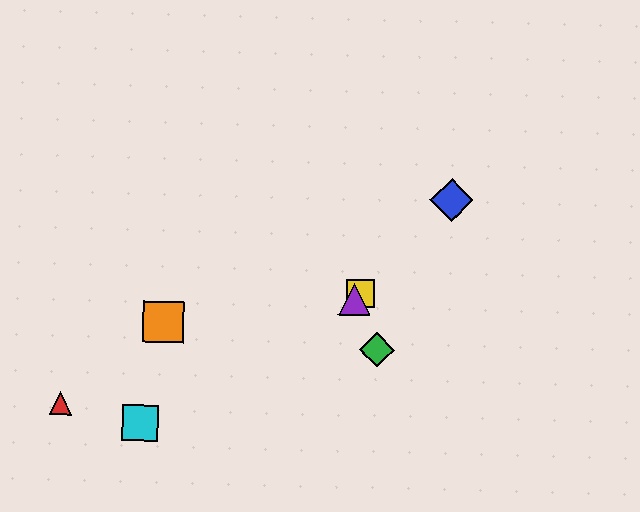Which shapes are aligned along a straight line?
The blue diamond, the yellow square, the purple triangle are aligned along a straight line.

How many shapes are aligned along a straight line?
3 shapes (the blue diamond, the yellow square, the purple triangle) are aligned along a straight line.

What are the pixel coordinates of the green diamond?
The green diamond is at (377, 350).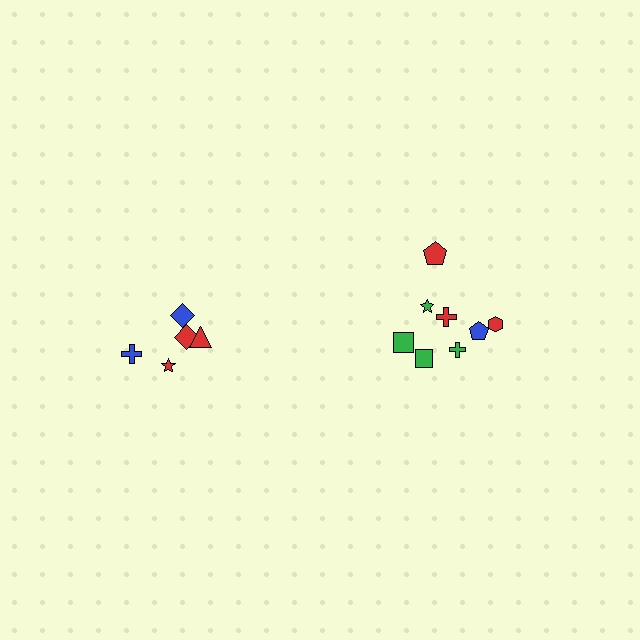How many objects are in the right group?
There are 8 objects.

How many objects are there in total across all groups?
There are 13 objects.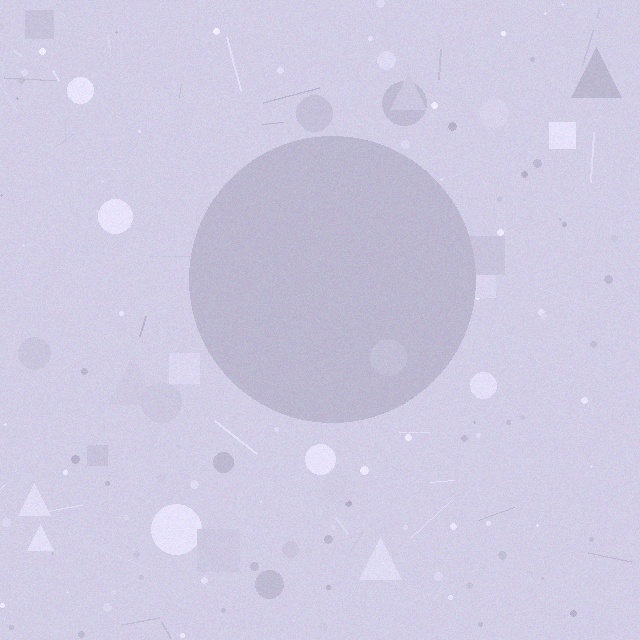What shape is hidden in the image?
A circle is hidden in the image.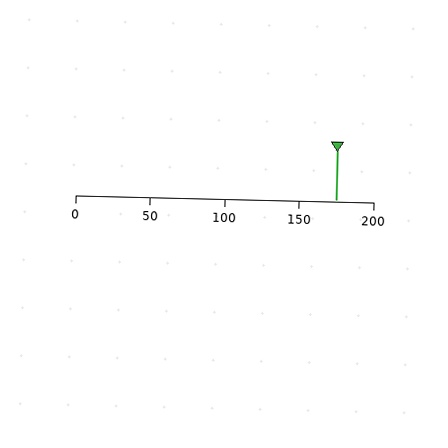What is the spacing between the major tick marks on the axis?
The major ticks are spaced 50 apart.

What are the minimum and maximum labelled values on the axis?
The axis runs from 0 to 200.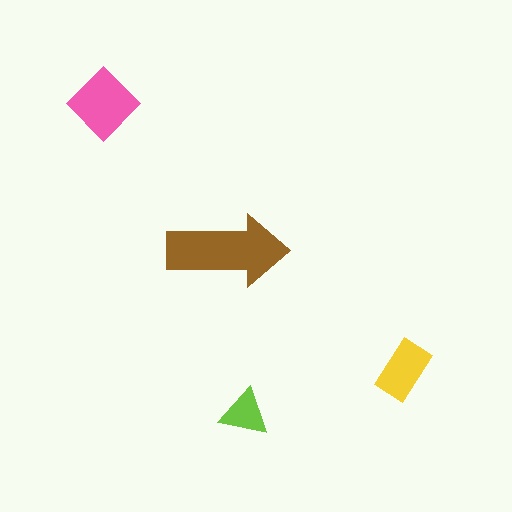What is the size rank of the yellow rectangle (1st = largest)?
3rd.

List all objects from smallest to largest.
The lime triangle, the yellow rectangle, the pink diamond, the brown arrow.